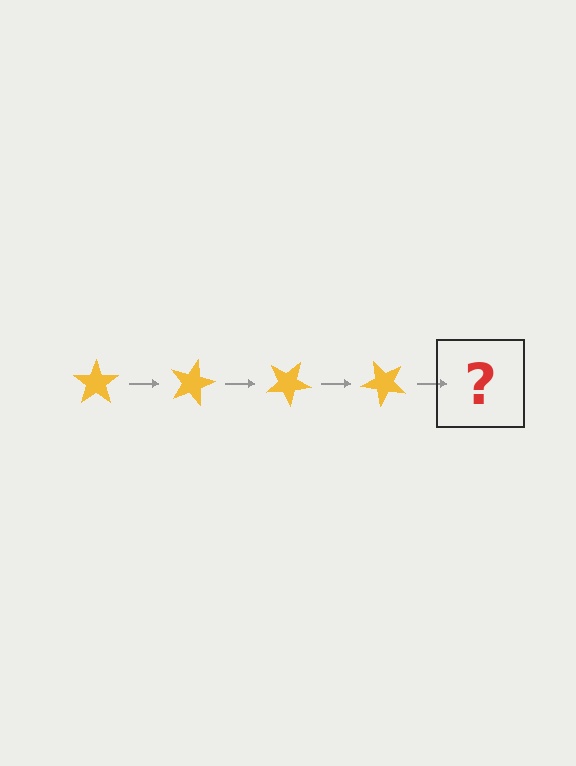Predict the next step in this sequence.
The next step is a yellow star rotated 60 degrees.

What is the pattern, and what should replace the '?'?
The pattern is that the star rotates 15 degrees each step. The '?' should be a yellow star rotated 60 degrees.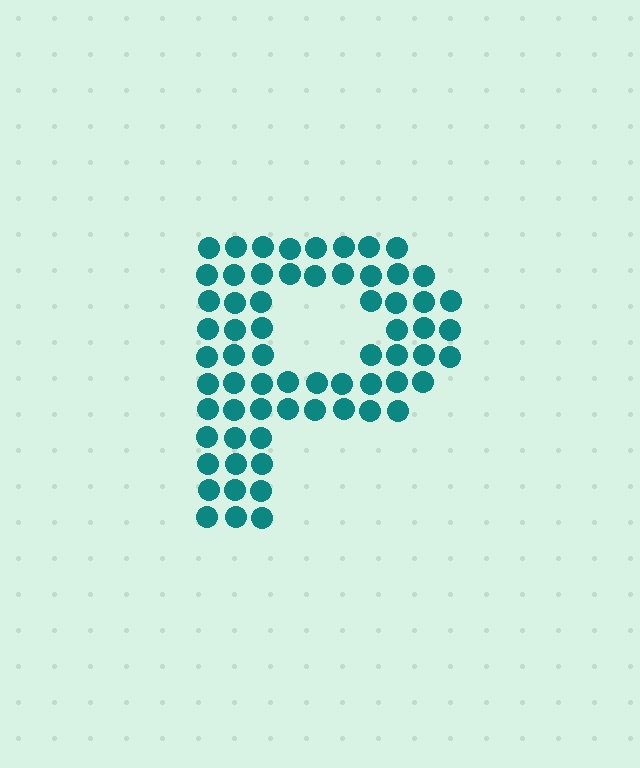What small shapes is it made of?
It is made of small circles.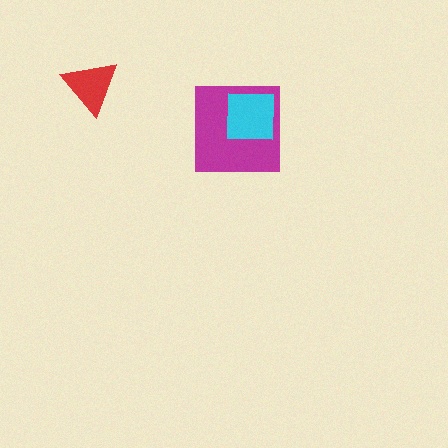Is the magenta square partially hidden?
Yes, it is partially covered by another shape.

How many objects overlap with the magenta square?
1 object overlaps with the magenta square.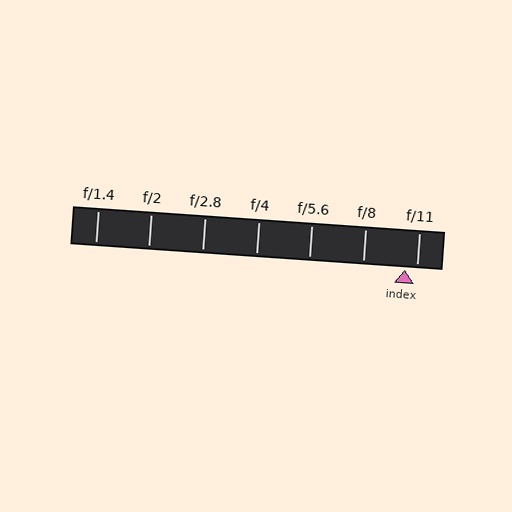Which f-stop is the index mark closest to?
The index mark is closest to f/11.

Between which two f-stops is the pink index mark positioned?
The index mark is between f/8 and f/11.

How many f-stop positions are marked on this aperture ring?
There are 7 f-stop positions marked.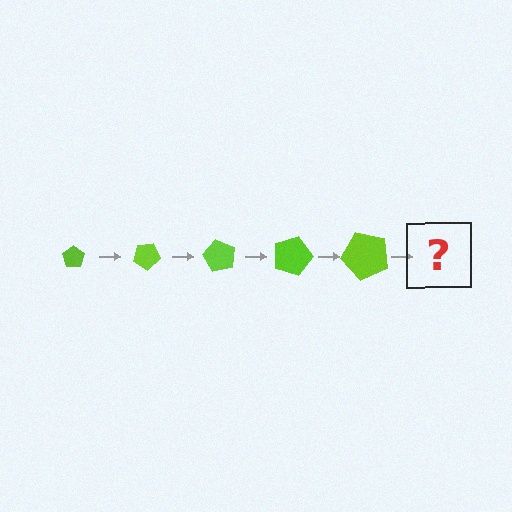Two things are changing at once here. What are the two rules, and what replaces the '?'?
The two rules are that the pentagon grows larger each step and it rotates 30 degrees each step. The '?' should be a pentagon, larger than the previous one and rotated 150 degrees from the start.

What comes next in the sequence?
The next element should be a pentagon, larger than the previous one and rotated 150 degrees from the start.